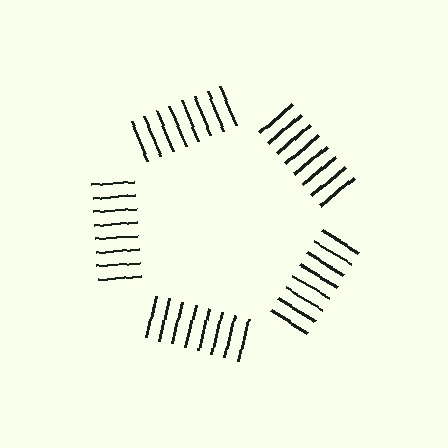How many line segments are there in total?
40 — 8 along each of the 5 edges.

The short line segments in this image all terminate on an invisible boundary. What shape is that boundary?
An illusory pentagon — the line segments terminate on its edges but no continuous stroke is drawn.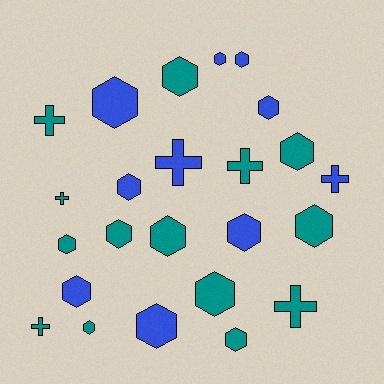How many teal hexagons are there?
There are 9 teal hexagons.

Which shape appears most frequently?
Hexagon, with 17 objects.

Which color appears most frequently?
Teal, with 14 objects.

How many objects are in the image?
There are 24 objects.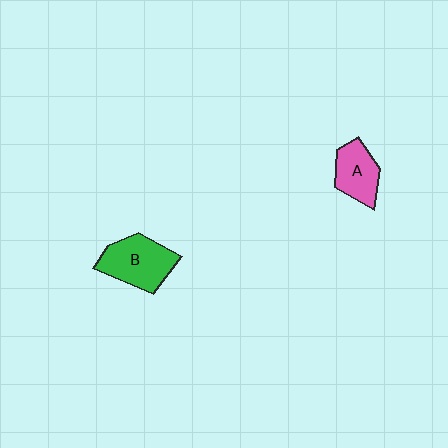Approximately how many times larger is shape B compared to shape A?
Approximately 1.4 times.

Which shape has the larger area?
Shape B (green).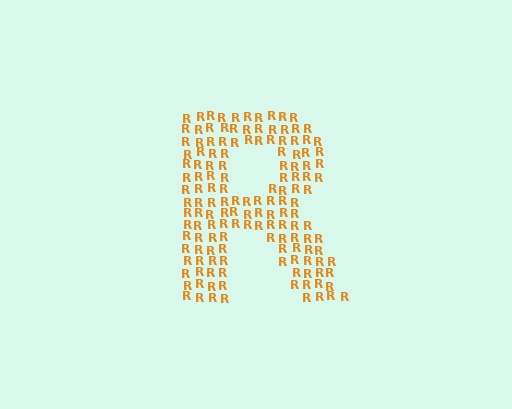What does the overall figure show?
The overall figure shows the letter R.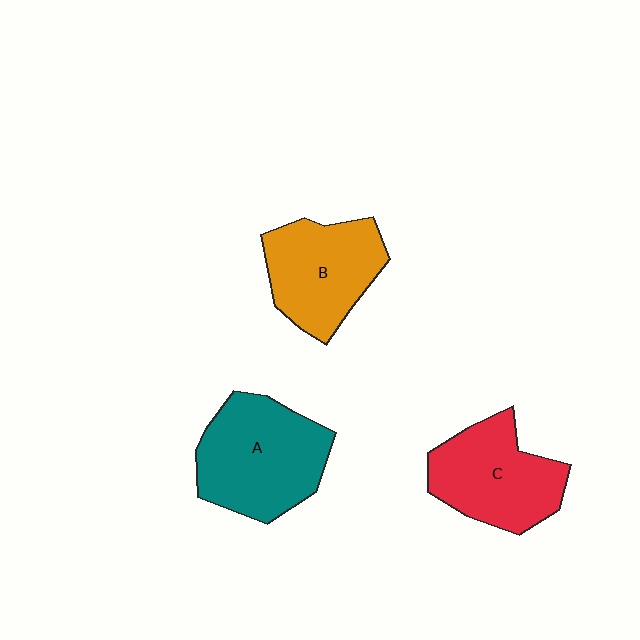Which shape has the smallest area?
Shape B (orange).